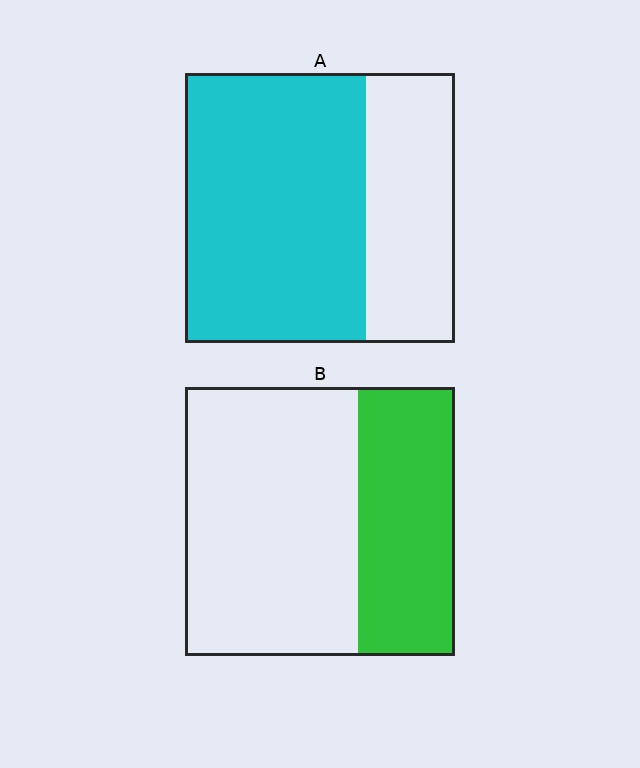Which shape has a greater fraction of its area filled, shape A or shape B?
Shape A.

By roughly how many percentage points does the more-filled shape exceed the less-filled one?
By roughly 30 percentage points (A over B).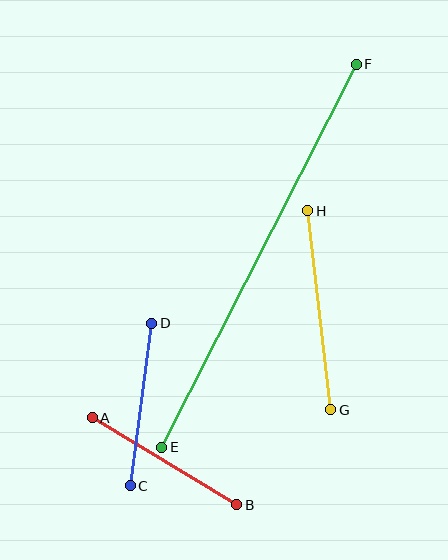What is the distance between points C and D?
The distance is approximately 164 pixels.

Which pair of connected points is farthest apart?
Points E and F are farthest apart.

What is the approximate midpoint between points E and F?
The midpoint is at approximately (259, 256) pixels.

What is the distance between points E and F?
The distance is approximately 430 pixels.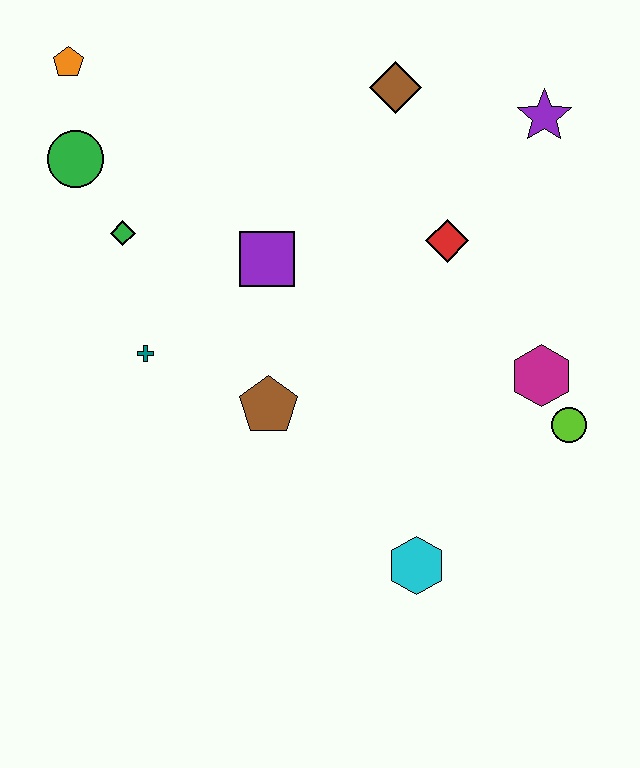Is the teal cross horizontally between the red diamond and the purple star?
No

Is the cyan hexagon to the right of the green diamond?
Yes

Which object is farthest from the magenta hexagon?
The orange pentagon is farthest from the magenta hexagon.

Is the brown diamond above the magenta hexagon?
Yes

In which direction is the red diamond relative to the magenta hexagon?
The red diamond is above the magenta hexagon.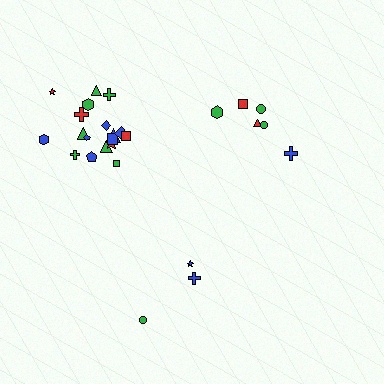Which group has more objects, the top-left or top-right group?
The top-left group.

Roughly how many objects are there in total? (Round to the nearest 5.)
Roughly 25 objects in total.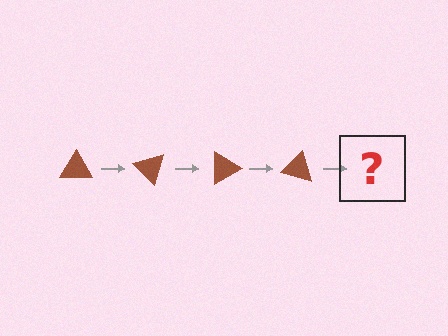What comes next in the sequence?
The next element should be a brown triangle rotated 180 degrees.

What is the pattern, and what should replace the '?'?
The pattern is that the triangle rotates 45 degrees each step. The '?' should be a brown triangle rotated 180 degrees.